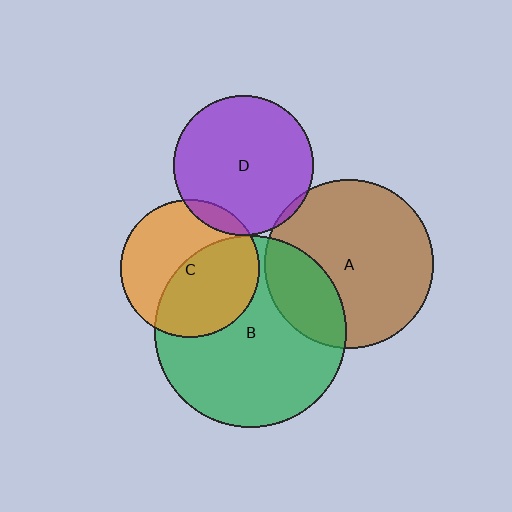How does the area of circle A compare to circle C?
Approximately 1.5 times.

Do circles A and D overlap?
Yes.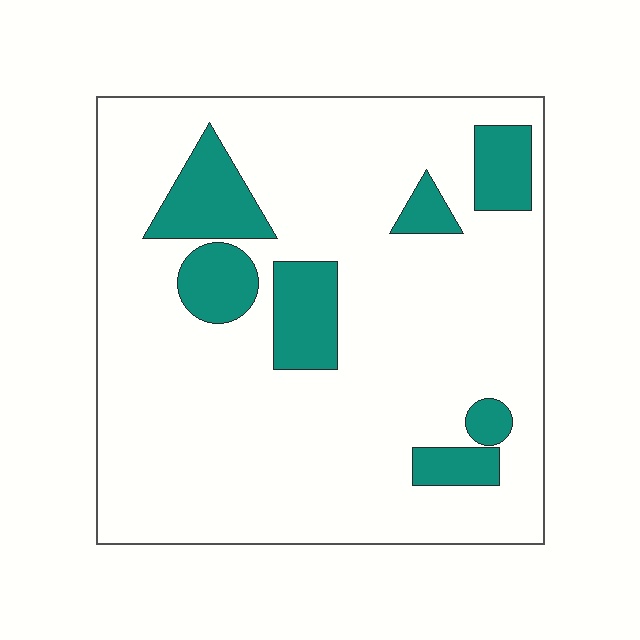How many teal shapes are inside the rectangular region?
7.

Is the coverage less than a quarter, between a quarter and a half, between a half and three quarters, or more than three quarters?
Less than a quarter.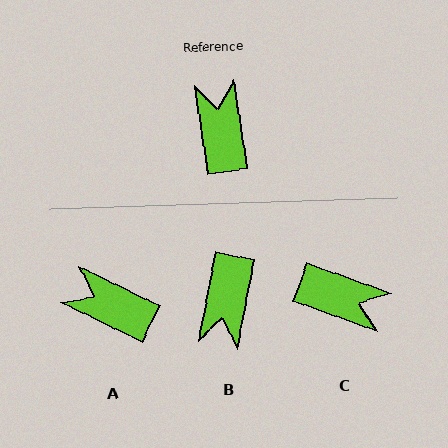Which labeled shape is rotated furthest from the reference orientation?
B, about 160 degrees away.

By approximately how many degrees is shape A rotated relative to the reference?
Approximately 55 degrees counter-clockwise.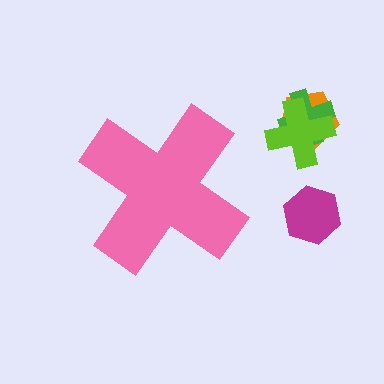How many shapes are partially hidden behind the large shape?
0 shapes are partially hidden.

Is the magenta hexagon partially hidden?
No, the magenta hexagon is fully visible.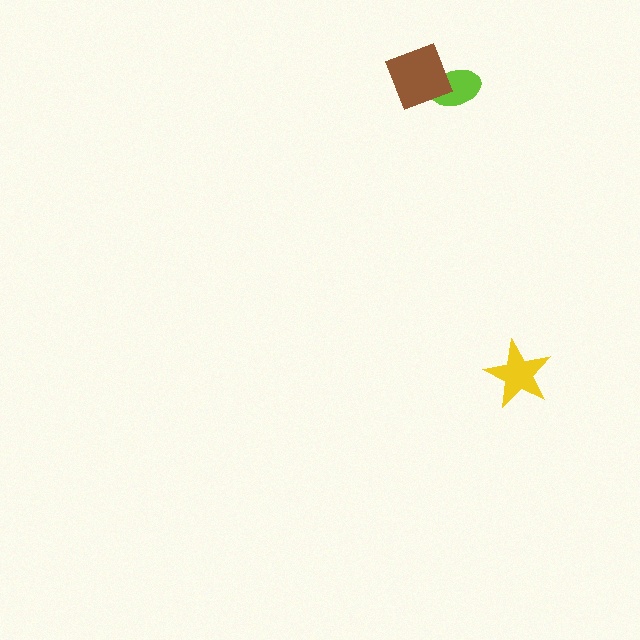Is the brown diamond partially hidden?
No, no other shape covers it.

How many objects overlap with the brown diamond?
1 object overlaps with the brown diamond.